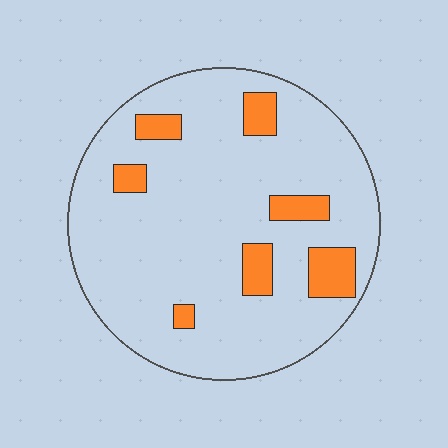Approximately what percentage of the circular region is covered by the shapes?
Approximately 15%.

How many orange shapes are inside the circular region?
7.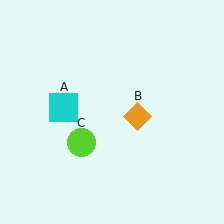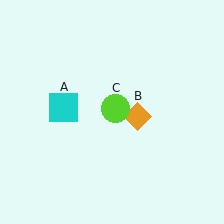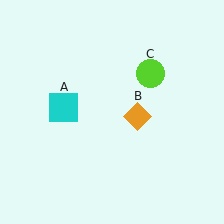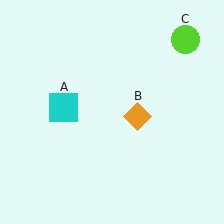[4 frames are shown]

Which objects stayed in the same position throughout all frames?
Cyan square (object A) and orange diamond (object B) remained stationary.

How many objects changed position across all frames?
1 object changed position: lime circle (object C).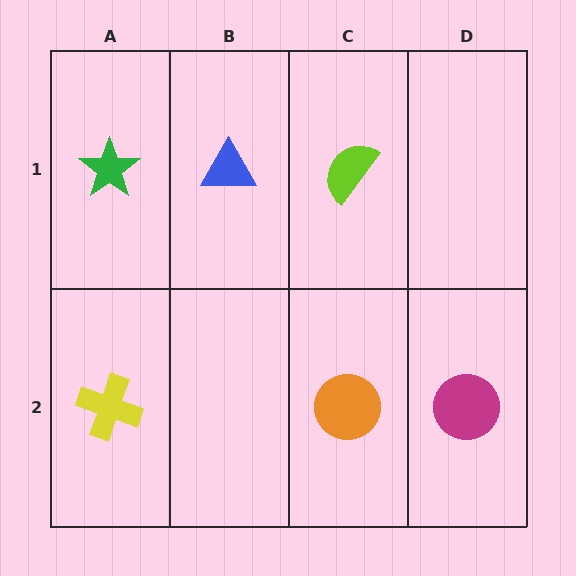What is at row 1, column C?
A lime semicircle.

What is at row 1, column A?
A green star.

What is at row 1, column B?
A blue triangle.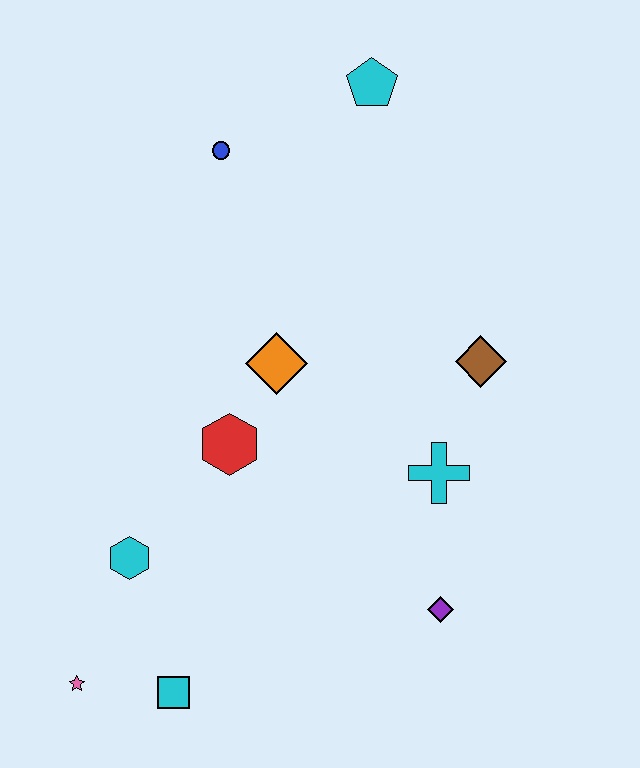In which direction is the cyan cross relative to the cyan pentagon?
The cyan cross is below the cyan pentagon.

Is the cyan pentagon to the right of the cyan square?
Yes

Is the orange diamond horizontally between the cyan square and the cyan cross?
Yes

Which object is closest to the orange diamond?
The red hexagon is closest to the orange diamond.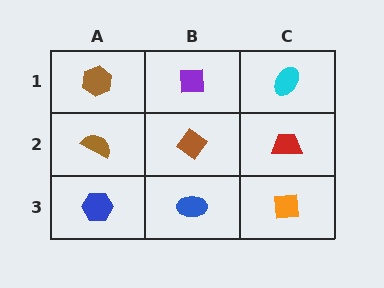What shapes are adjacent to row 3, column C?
A red trapezoid (row 2, column C), a blue ellipse (row 3, column B).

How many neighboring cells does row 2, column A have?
3.